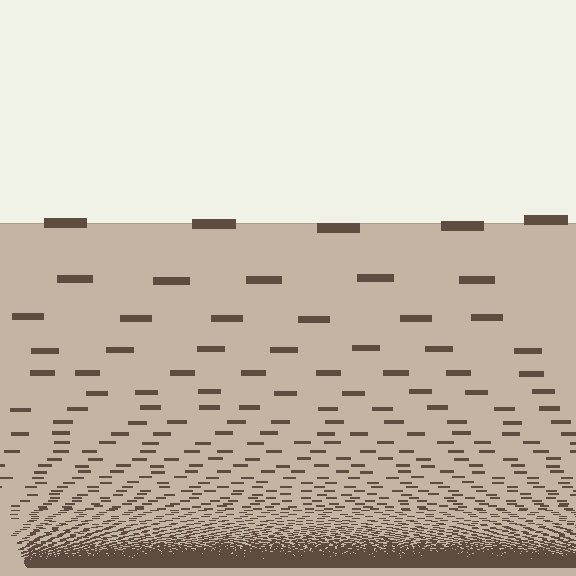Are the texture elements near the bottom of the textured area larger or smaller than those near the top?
Smaller. The gradient is inverted — elements near the bottom are smaller and denser.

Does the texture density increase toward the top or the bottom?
Density increases toward the bottom.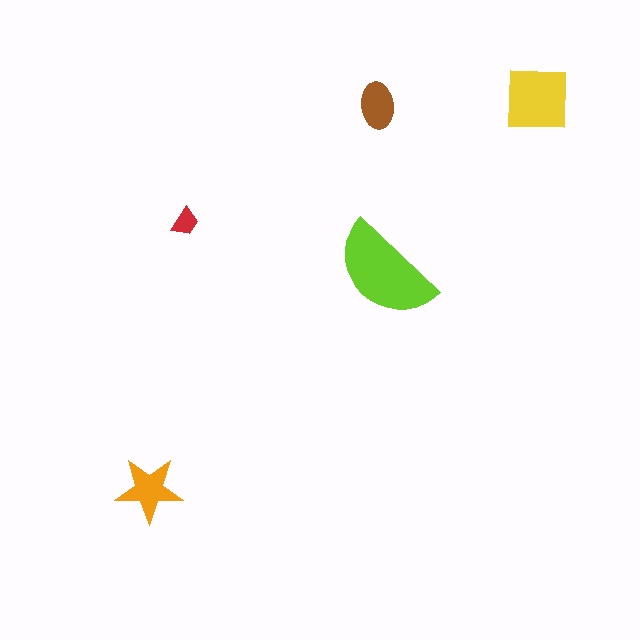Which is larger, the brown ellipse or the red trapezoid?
The brown ellipse.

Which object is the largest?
The lime semicircle.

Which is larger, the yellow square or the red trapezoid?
The yellow square.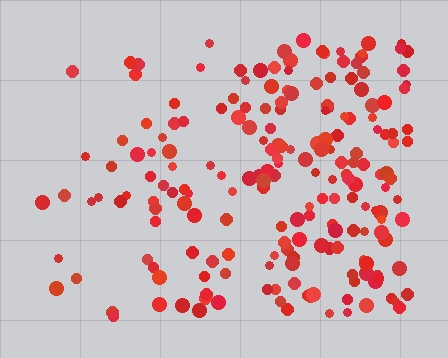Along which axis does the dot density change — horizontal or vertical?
Horizontal.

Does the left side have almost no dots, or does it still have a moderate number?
Still a moderate number, just noticeably fewer than the right.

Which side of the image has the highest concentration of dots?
The right.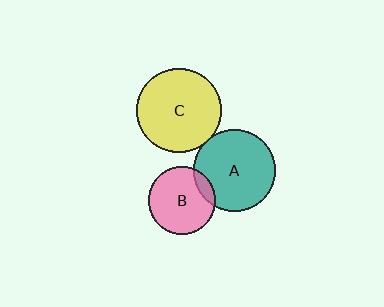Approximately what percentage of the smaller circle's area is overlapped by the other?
Approximately 10%.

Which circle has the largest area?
Circle C (yellow).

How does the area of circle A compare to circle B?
Approximately 1.5 times.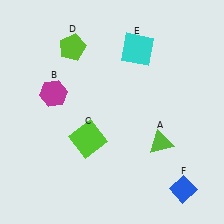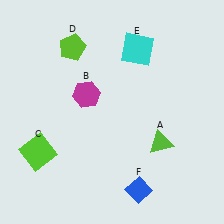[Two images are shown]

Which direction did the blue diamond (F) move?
The blue diamond (F) moved left.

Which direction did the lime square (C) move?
The lime square (C) moved left.